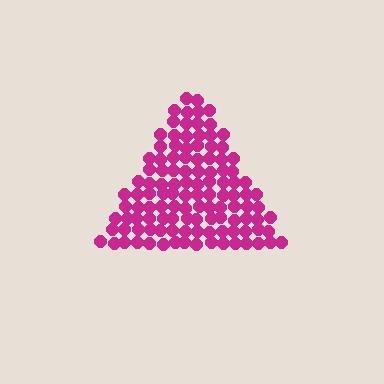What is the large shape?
The large shape is a triangle.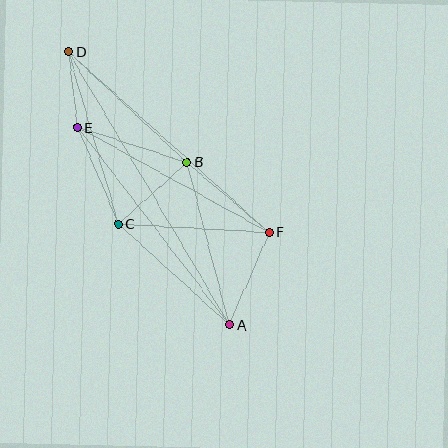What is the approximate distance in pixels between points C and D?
The distance between C and D is approximately 179 pixels.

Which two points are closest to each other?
Points D and E are closest to each other.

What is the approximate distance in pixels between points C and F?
The distance between C and F is approximately 151 pixels.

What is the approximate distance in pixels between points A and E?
The distance between A and E is approximately 250 pixels.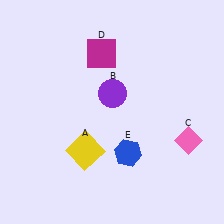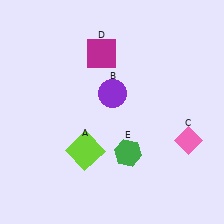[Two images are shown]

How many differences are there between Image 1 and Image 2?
There are 2 differences between the two images.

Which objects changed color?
A changed from yellow to lime. E changed from blue to green.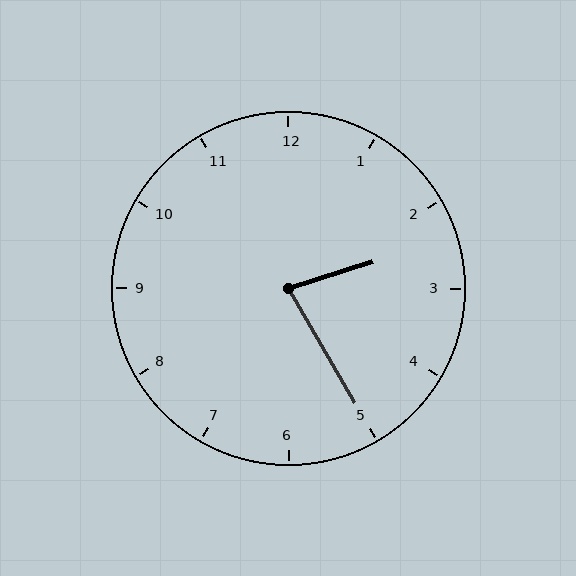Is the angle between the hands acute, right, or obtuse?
It is acute.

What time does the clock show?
2:25.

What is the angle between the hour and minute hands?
Approximately 78 degrees.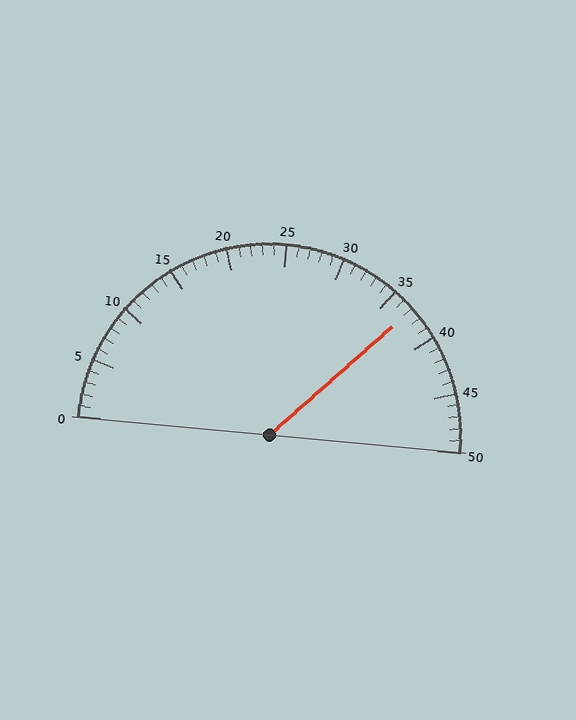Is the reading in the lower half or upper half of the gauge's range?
The reading is in the upper half of the range (0 to 50).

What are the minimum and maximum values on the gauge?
The gauge ranges from 0 to 50.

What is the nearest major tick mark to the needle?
The nearest major tick mark is 35.